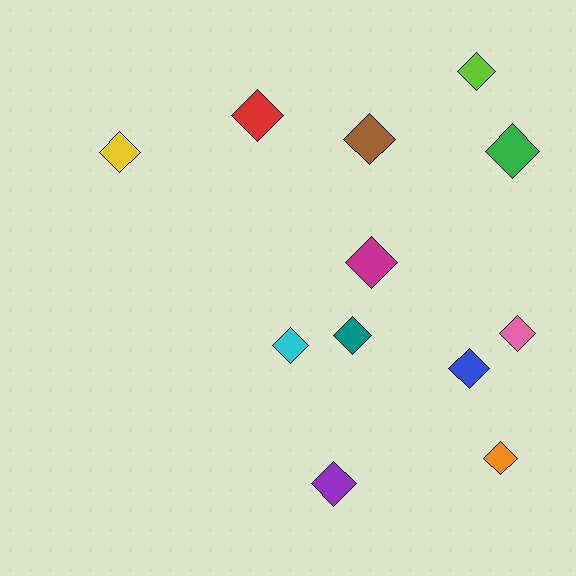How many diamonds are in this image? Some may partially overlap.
There are 12 diamonds.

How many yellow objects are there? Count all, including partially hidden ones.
There is 1 yellow object.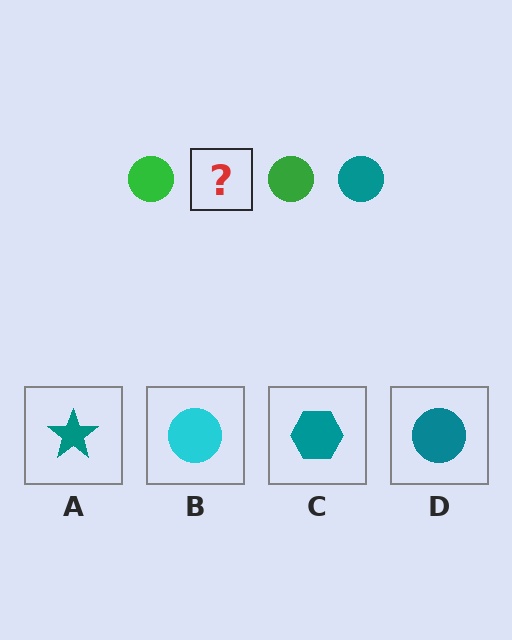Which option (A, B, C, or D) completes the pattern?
D.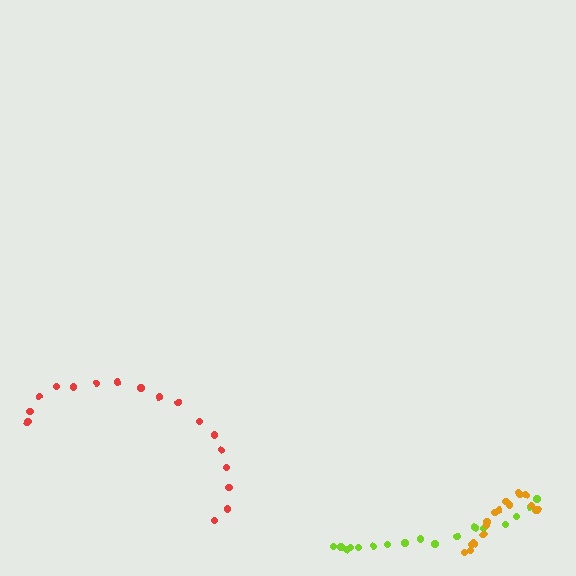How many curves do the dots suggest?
There are 3 distinct paths.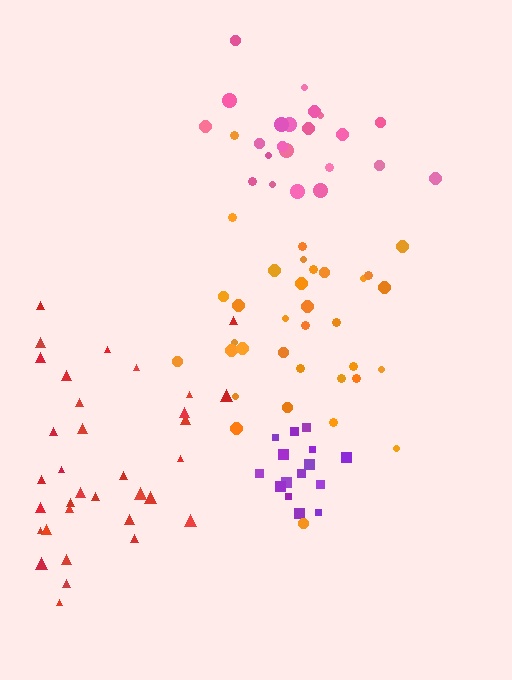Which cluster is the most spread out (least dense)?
Red.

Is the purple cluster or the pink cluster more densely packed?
Purple.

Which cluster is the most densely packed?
Purple.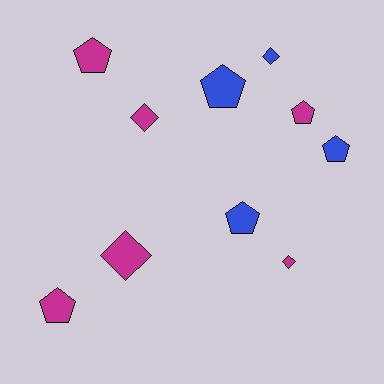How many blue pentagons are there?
There are 3 blue pentagons.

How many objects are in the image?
There are 10 objects.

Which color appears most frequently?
Magenta, with 6 objects.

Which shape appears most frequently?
Pentagon, with 6 objects.